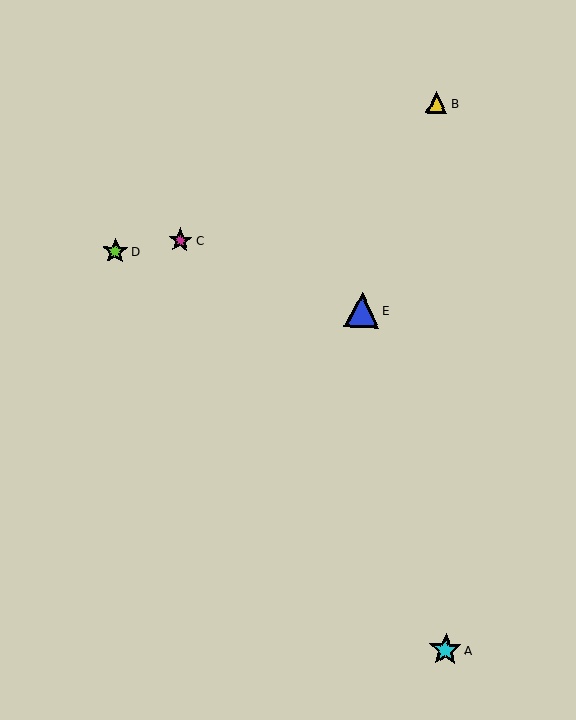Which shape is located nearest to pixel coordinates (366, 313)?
The blue triangle (labeled E) at (362, 310) is nearest to that location.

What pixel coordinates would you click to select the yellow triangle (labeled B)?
Click at (437, 103) to select the yellow triangle B.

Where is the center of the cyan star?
The center of the cyan star is at (445, 650).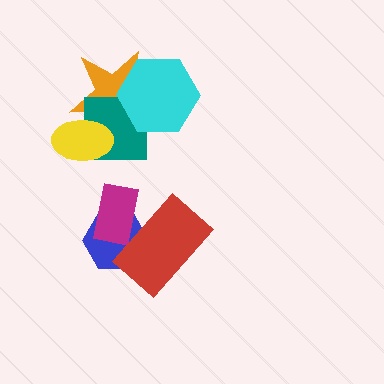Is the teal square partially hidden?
Yes, it is partially covered by another shape.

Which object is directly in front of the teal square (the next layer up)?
The cyan hexagon is directly in front of the teal square.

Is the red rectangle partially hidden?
No, no other shape covers it.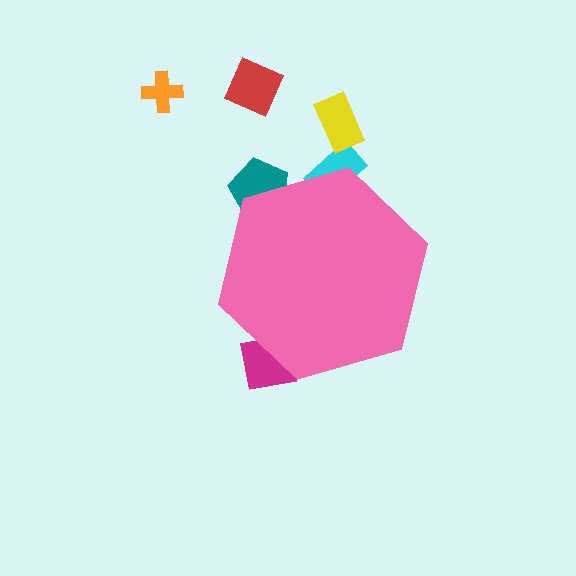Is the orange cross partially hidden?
No, the orange cross is fully visible.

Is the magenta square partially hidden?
Yes, the magenta square is partially hidden behind the pink hexagon.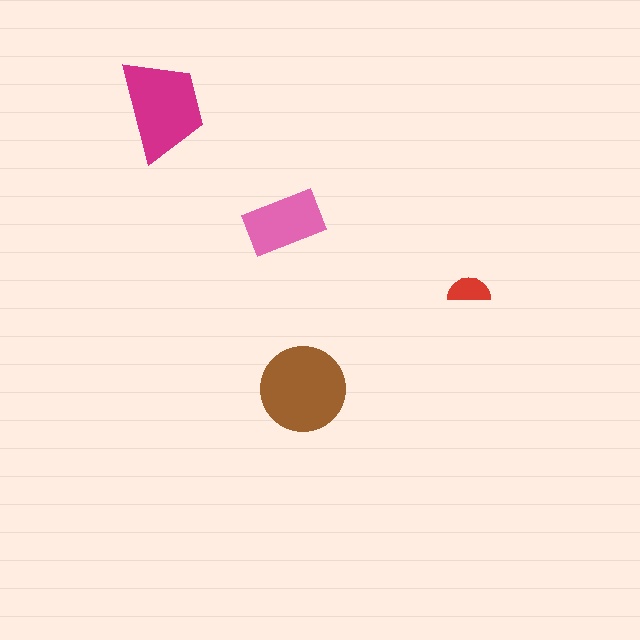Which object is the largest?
The brown circle.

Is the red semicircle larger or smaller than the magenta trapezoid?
Smaller.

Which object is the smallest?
The red semicircle.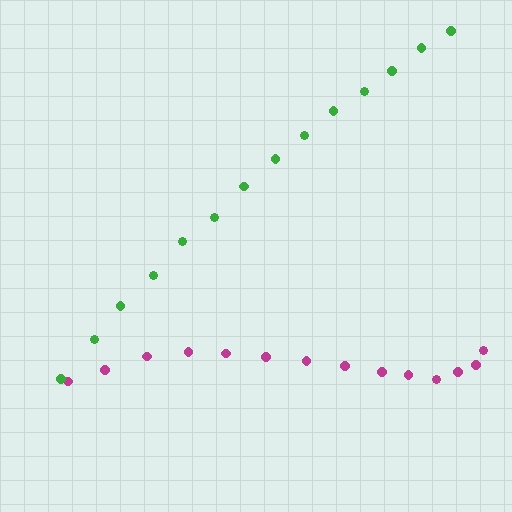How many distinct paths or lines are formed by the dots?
There are 2 distinct paths.